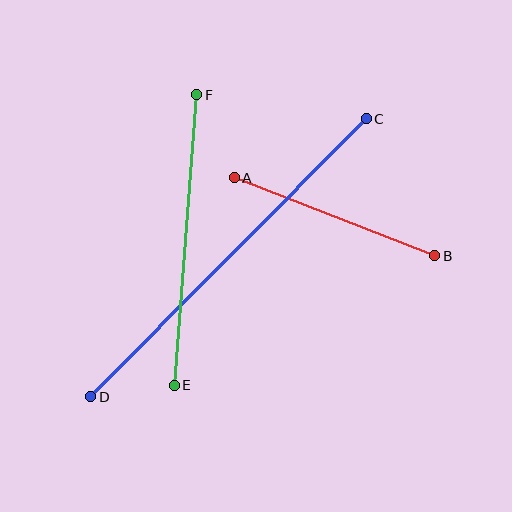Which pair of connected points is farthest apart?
Points C and D are farthest apart.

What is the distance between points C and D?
The distance is approximately 391 pixels.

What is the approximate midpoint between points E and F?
The midpoint is at approximately (186, 240) pixels.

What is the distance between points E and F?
The distance is approximately 292 pixels.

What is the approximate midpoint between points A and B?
The midpoint is at approximately (335, 217) pixels.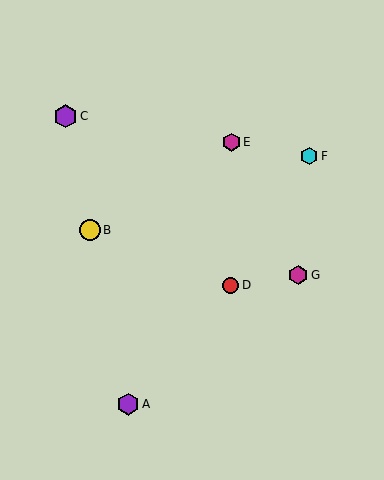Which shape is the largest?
The purple hexagon (labeled C) is the largest.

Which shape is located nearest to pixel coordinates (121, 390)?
The purple hexagon (labeled A) at (128, 404) is nearest to that location.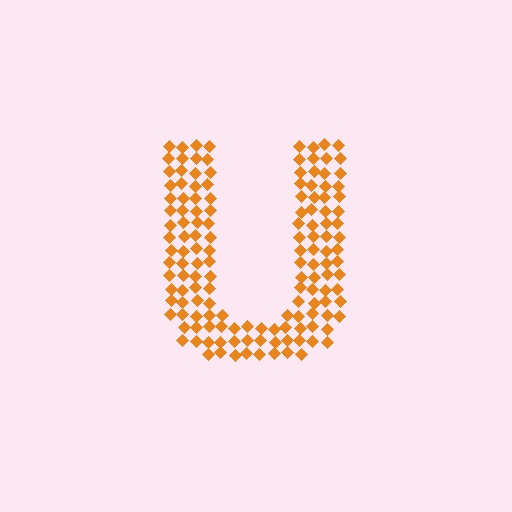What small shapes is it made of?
It is made of small diamonds.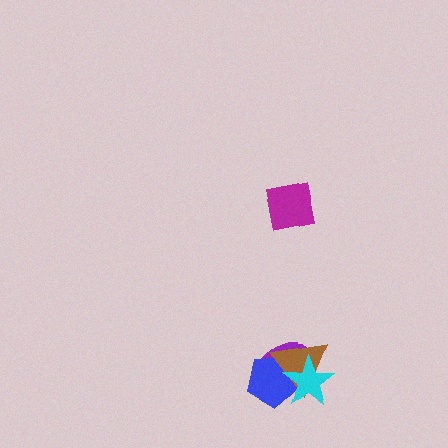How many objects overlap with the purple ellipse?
3 objects overlap with the purple ellipse.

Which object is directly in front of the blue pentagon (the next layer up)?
The brown triangle is directly in front of the blue pentagon.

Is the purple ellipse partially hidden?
Yes, it is partially covered by another shape.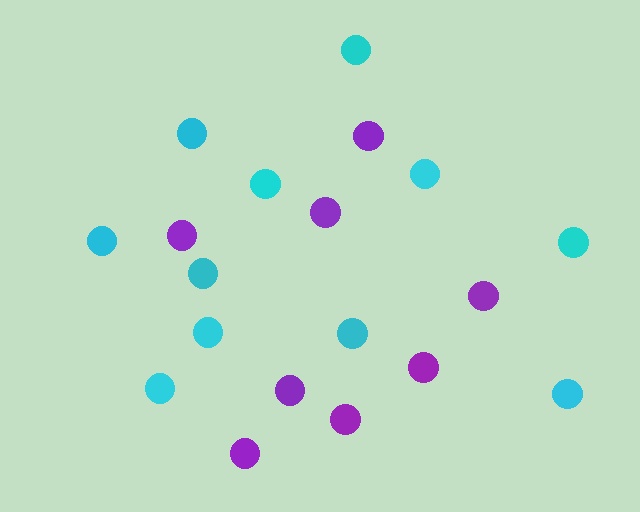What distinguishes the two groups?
There are 2 groups: one group of cyan circles (11) and one group of purple circles (8).